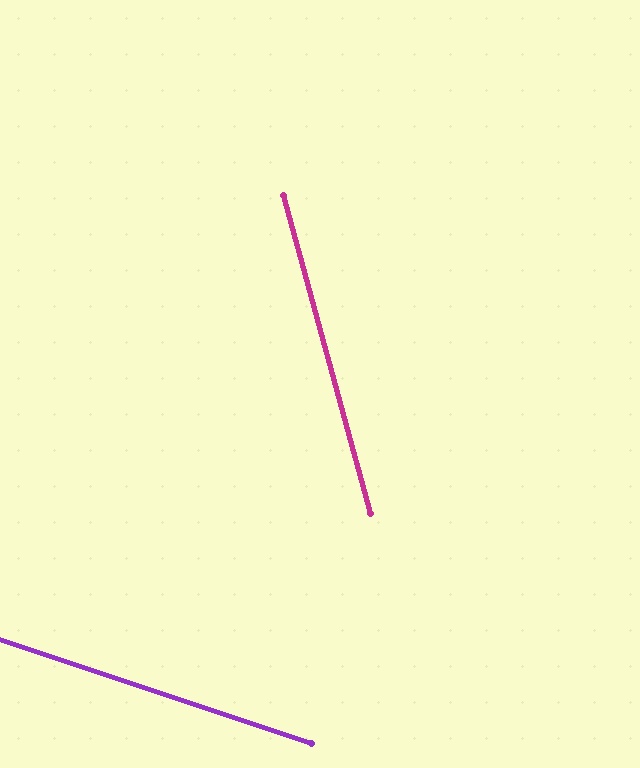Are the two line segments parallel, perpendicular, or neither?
Neither parallel nor perpendicular — they differ by about 56°.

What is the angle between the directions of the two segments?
Approximately 56 degrees.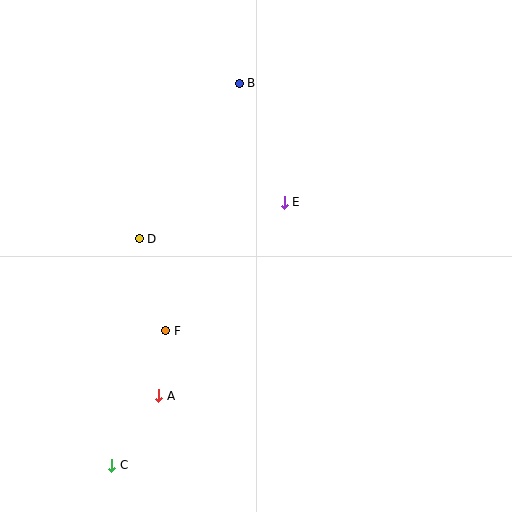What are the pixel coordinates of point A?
Point A is at (159, 396).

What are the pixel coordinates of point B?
Point B is at (239, 83).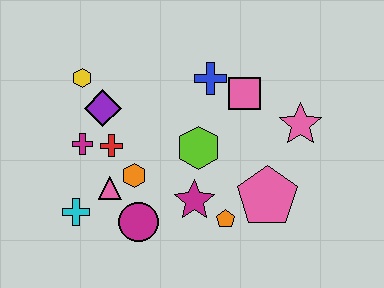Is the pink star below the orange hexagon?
No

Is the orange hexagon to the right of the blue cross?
No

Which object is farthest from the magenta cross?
The pink star is farthest from the magenta cross.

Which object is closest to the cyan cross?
The pink triangle is closest to the cyan cross.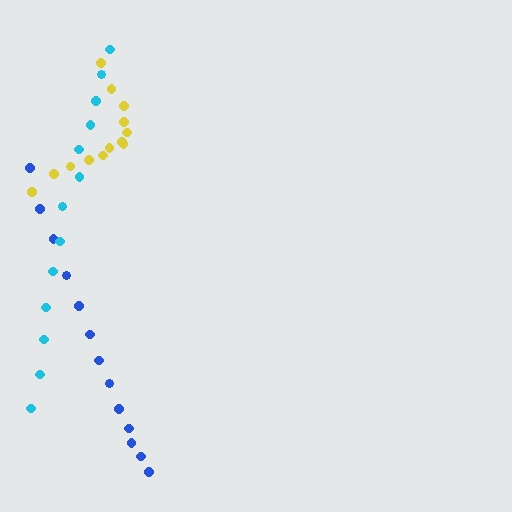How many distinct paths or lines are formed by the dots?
There are 3 distinct paths.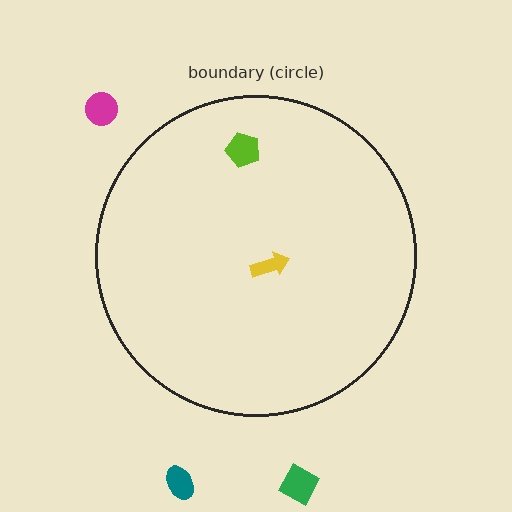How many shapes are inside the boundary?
2 inside, 3 outside.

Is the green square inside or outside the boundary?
Outside.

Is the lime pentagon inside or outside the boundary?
Inside.